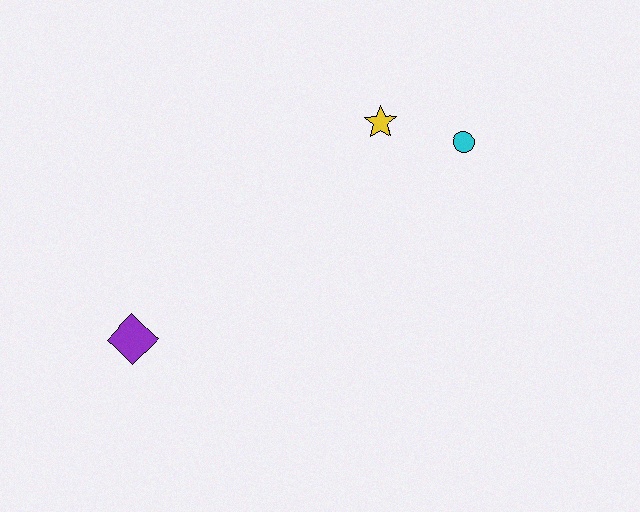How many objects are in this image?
There are 3 objects.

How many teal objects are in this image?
There are no teal objects.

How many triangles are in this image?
There are no triangles.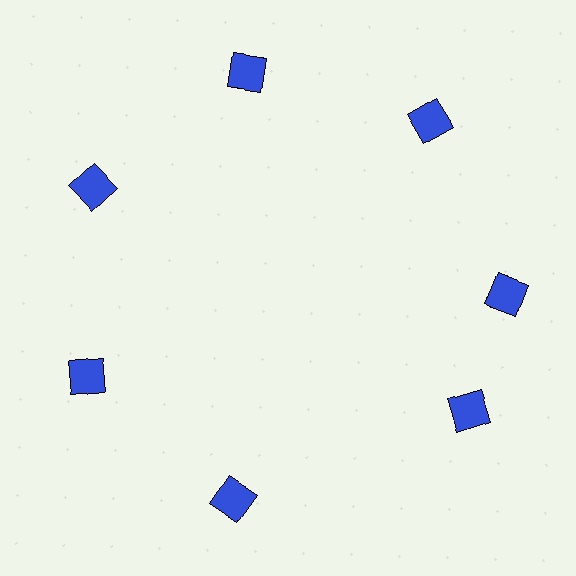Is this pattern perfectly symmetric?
No. The 7 blue squares are arranged in a ring, but one element near the 5 o'clock position is rotated out of alignment along the ring, breaking the 7-fold rotational symmetry.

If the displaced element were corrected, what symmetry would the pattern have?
It would have 7-fold rotational symmetry — the pattern would map onto itself every 51 degrees.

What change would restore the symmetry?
The symmetry would be restored by rotating it back into even spacing with its neighbors so that all 7 squares sit at equal angles and equal distance from the center.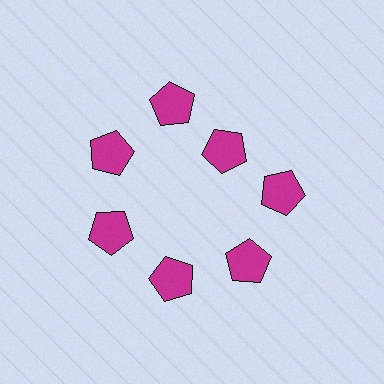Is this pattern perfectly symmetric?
No. The 7 magenta pentagons are arranged in a ring, but one element near the 1 o'clock position is pulled inward toward the center, breaking the 7-fold rotational symmetry.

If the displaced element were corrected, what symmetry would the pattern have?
It would have 7-fold rotational symmetry — the pattern would map onto itself every 51 degrees.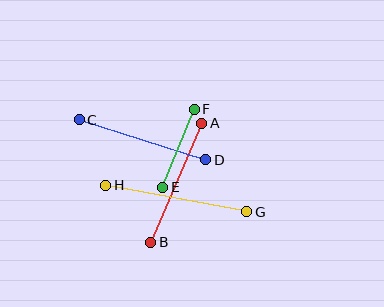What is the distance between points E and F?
The distance is approximately 84 pixels.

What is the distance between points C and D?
The distance is approximately 132 pixels.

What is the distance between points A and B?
The distance is approximately 130 pixels.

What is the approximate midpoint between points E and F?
The midpoint is at approximately (178, 148) pixels.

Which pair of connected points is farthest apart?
Points G and H are farthest apart.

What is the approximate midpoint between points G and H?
The midpoint is at approximately (176, 199) pixels.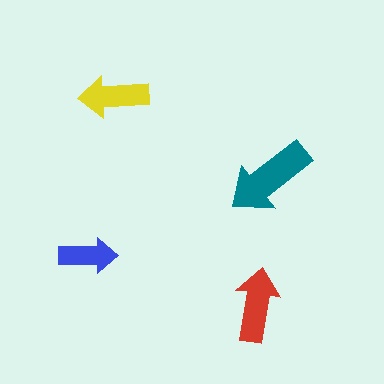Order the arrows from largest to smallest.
the teal one, the red one, the yellow one, the blue one.